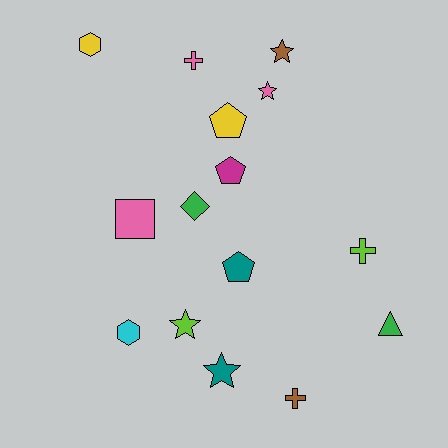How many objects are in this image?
There are 15 objects.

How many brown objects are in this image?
There are 2 brown objects.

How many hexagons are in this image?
There are 2 hexagons.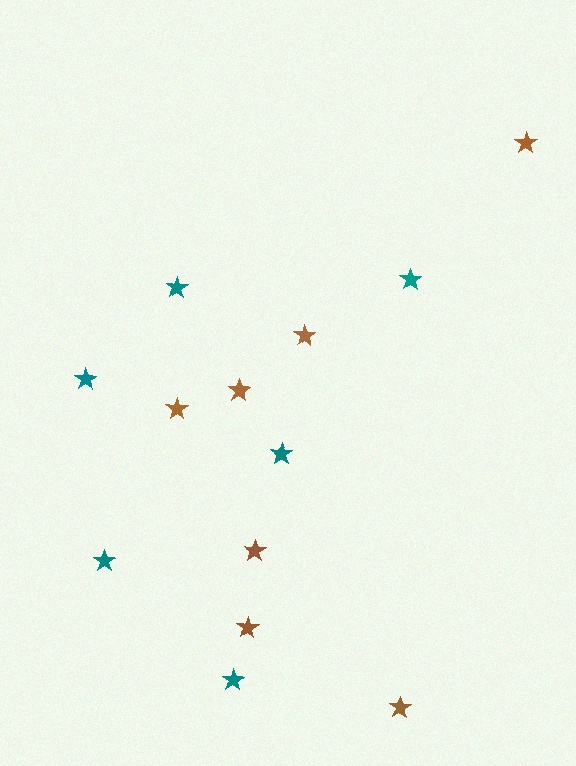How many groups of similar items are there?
There are 2 groups: one group of teal stars (6) and one group of brown stars (7).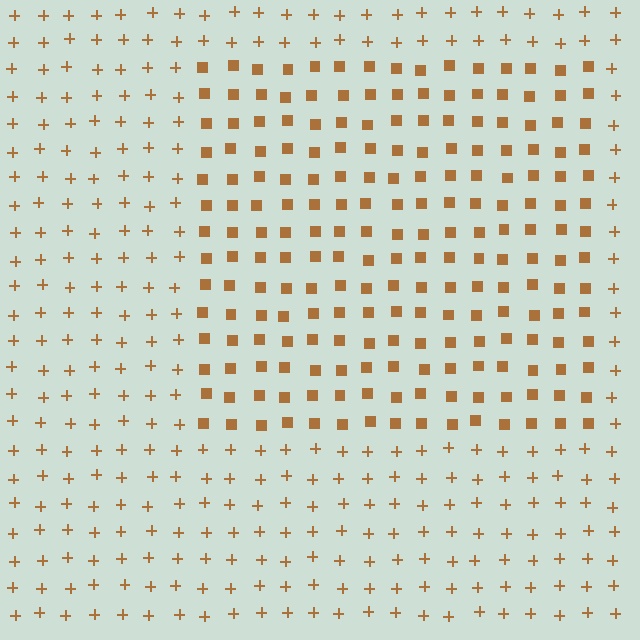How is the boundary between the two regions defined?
The boundary is defined by a change in element shape: squares inside vs. plus signs outside. All elements share the same color and spacing.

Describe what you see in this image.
The image is filled with small brown elements arranged in a uniform grid. A rectangle-shaped region contains squares, while the surrounding area contains plus signs. The boundary is defined purely by the change in element shape.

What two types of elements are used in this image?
The image uses squares inside the rectangle region and plus signs outside it.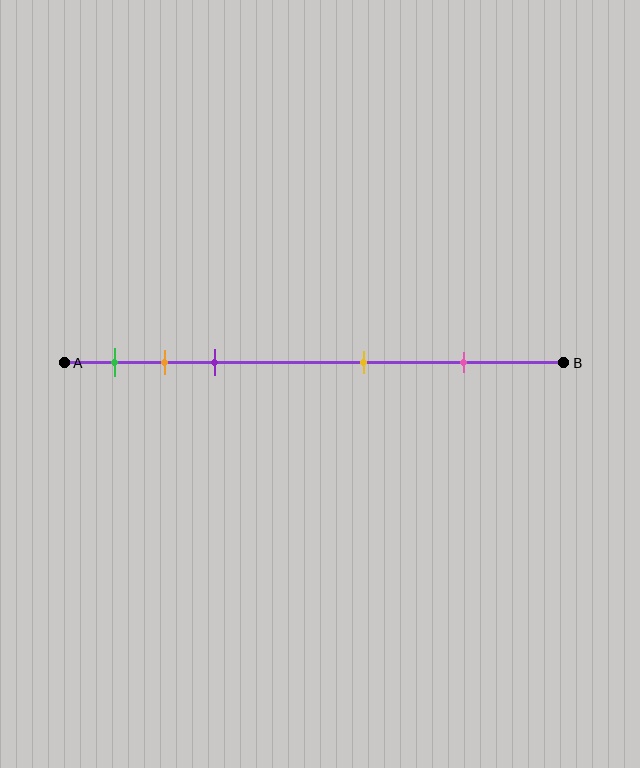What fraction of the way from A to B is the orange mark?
The orange mark is approximately 20% (0.2) of the way from A to B.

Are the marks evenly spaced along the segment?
No, the marks are not evenly spaced.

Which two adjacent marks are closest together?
The orange and purple marks are the closest adjacent pair.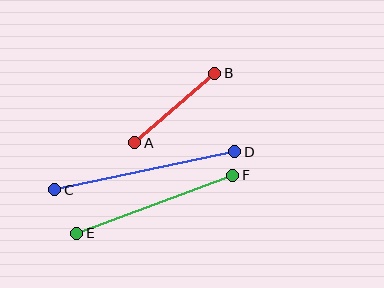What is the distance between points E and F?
The distance is approximately 167 pixels.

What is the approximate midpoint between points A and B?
The midpoint is at approximately (175, 108) pixels.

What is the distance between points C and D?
The distance is approximately 184 pixels.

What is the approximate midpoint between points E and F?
The midpoint is at approximately (155, 204) pixels.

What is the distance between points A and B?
The distance is approximately 106 pixels.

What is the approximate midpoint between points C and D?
The midpoint is at approximately (145, 171) pixels.